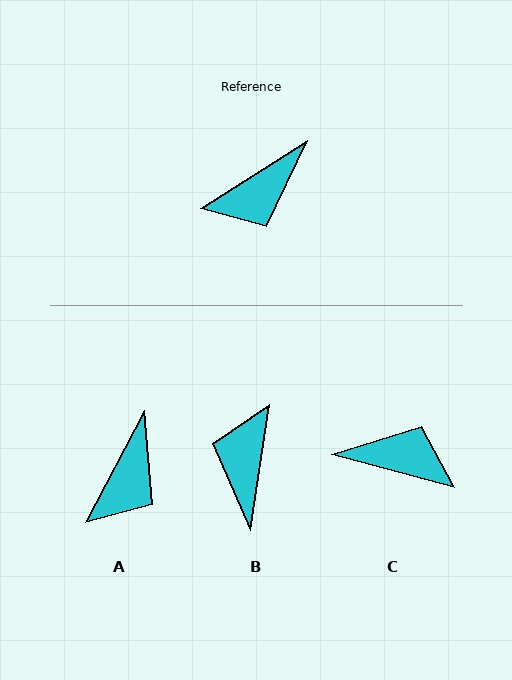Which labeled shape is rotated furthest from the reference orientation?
C, about 132 degrees away.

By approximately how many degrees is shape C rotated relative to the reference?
Approximately 132 degrees counter-clockwise.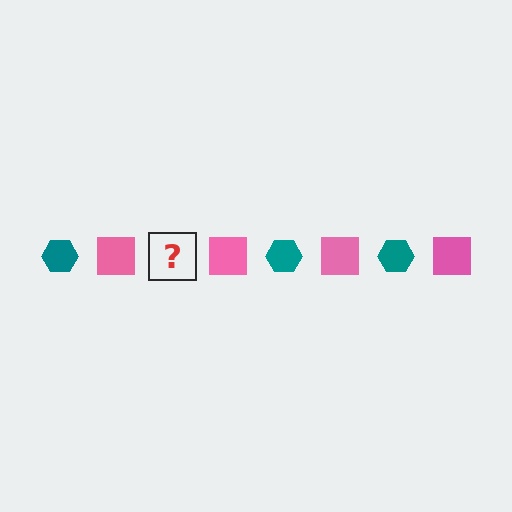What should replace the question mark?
The question mark should be replaced with a teal hexagon.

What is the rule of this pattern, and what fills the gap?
The rule is that the pattern alternates between teal hexagon and pink square. The gap should be filled with a teal hexagon.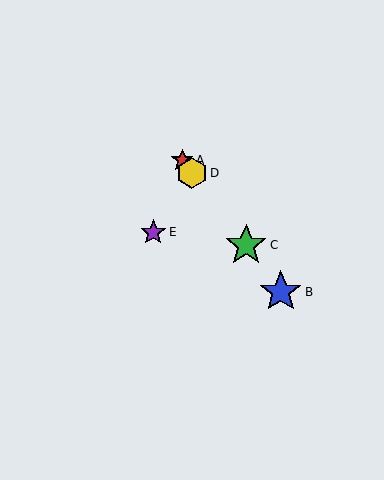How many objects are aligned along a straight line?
4 objects (A, B, C, D) are aligned along a straight line.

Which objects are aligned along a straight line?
Objects A, B, C, D are aligned along a straight line.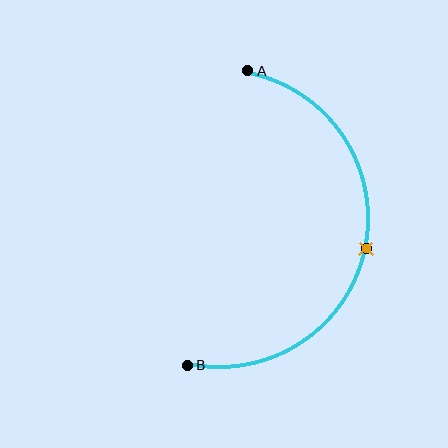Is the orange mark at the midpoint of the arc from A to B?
Yes. The orange mark lies on the arc at equal arc-length from both A and B — it is the arc midpoint.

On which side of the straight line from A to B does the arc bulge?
The arc bulges to the right of the straight line connecting A and B.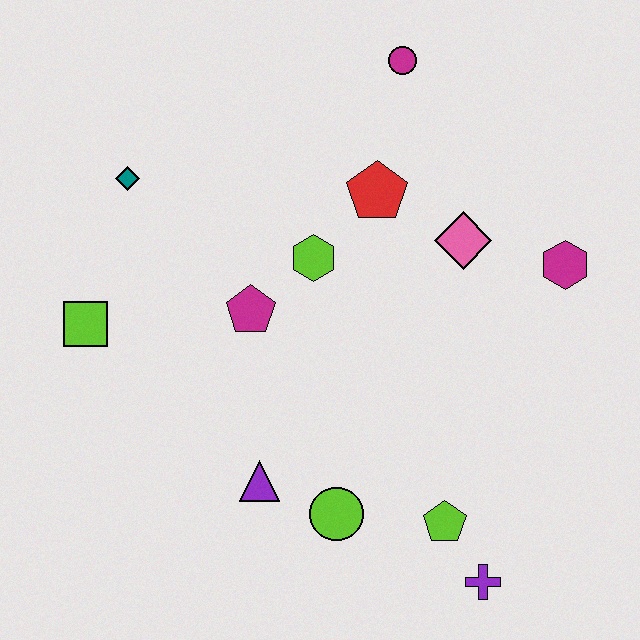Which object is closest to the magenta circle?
The red pentagon is closest to the magenta circle.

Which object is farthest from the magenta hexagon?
The lime square is farthest from the magenta hexagon.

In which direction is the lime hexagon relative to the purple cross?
The lime hexagon is above the purple cross.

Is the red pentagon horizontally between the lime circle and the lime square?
No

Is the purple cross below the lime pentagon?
Yes